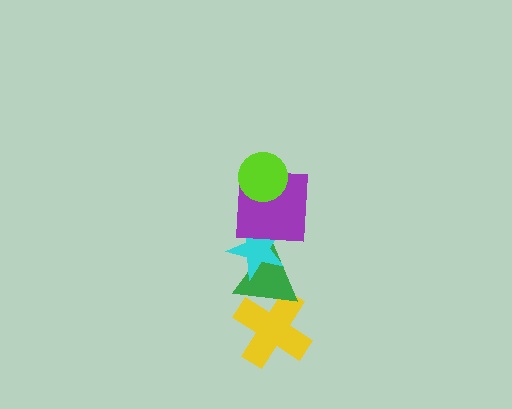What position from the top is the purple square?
The purple square is 2nd from the top.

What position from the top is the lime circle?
The lime circle is 1st from the top.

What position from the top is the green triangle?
The green triangle is 4th from the top.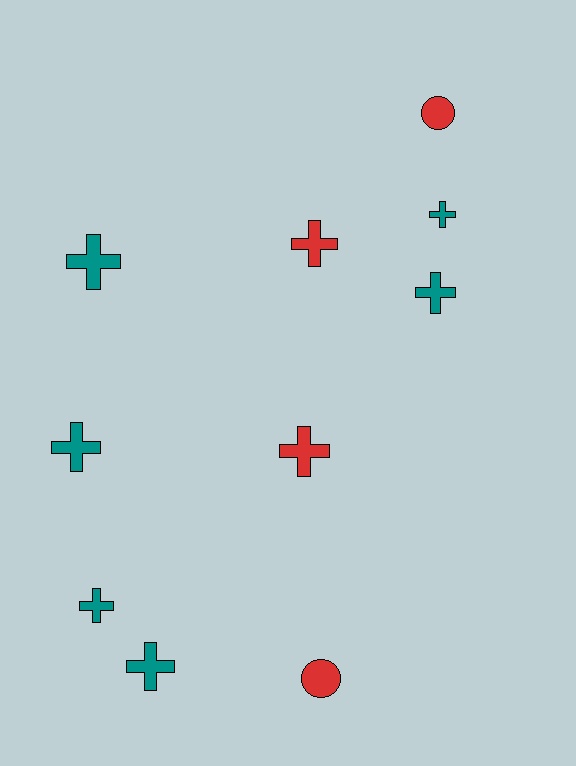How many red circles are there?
There are 2 red circles.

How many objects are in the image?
There are 10 objects.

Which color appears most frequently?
Teal, with 6 objects.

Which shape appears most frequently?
Cross, with 8 objects.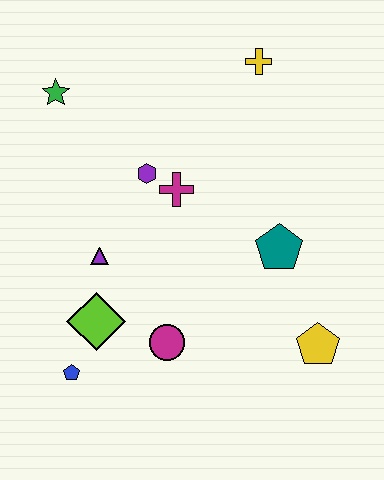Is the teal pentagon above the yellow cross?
No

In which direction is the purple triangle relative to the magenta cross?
The purple triangle is to the left of the magenta cross.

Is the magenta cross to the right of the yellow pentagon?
No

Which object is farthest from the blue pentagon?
The yellow cross is farthest from the blue pentagon.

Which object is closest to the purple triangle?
The lime diamond is closest to the purple triangle.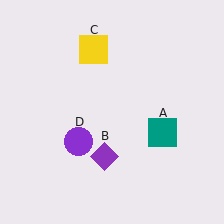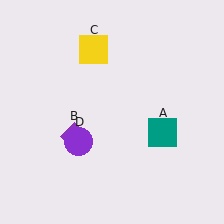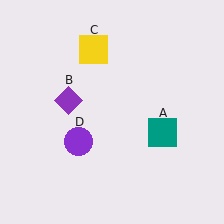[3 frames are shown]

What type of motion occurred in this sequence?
The purple diamond (object B) rotated clockwise around the center of the scene.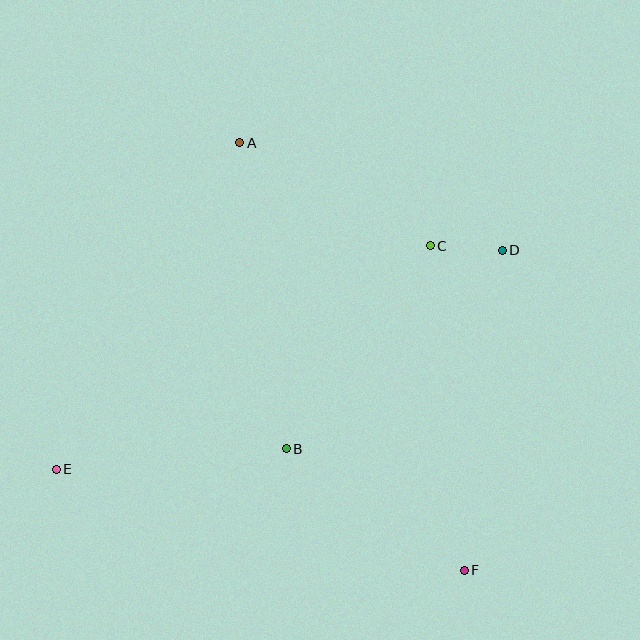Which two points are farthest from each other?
Points D and E are farthest from each other.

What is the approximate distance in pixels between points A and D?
The distance between A and D is approximately 284 pixels.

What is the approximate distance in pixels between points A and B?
The distance between A and B is approximately 309 pixels.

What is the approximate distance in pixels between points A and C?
The distance between A and C is approximately 216 pixels.